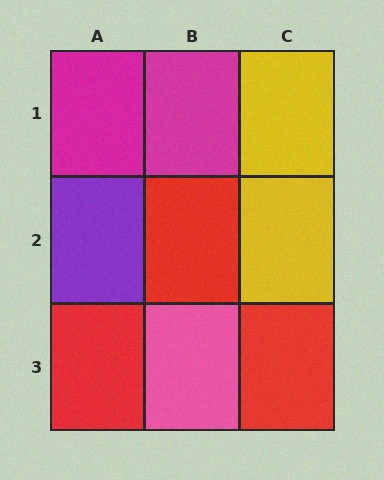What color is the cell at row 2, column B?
Red.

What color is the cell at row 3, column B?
Pink.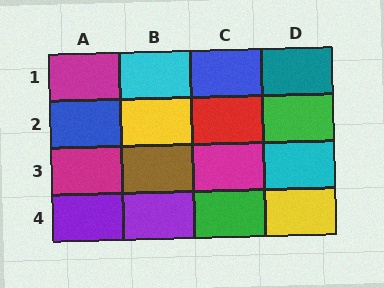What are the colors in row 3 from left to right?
Magenta, brown, magenta, cyan.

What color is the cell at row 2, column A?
Blue.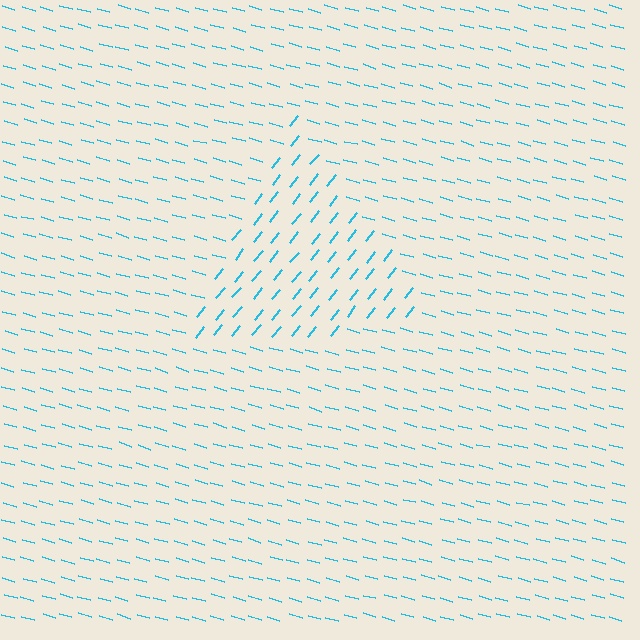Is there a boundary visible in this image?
Yes, there is a texture boundary formed by a change in line orientation.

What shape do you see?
I see a triangle.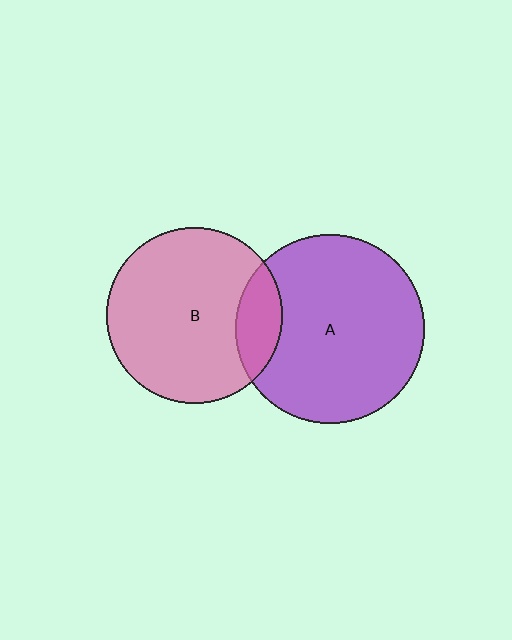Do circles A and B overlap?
Yes.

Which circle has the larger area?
Circle A (purple).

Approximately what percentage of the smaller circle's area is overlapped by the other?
Approximately 15%.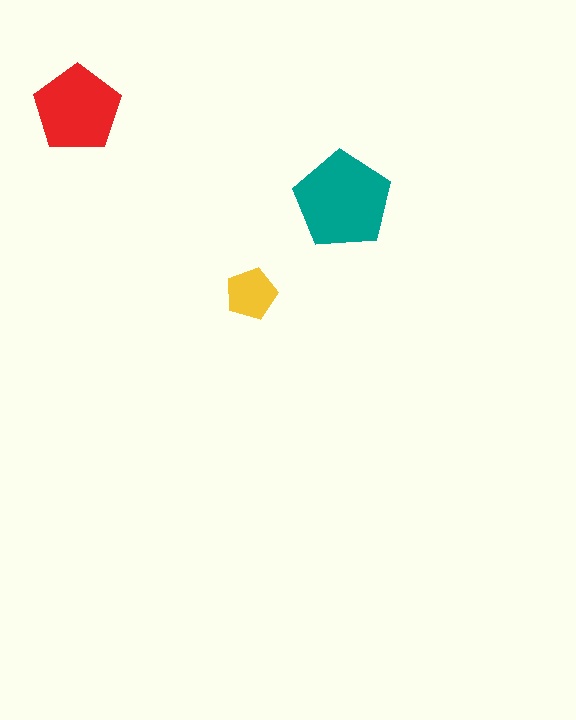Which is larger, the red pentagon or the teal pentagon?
The teal one.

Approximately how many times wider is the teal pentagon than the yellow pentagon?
About 2 times wider.